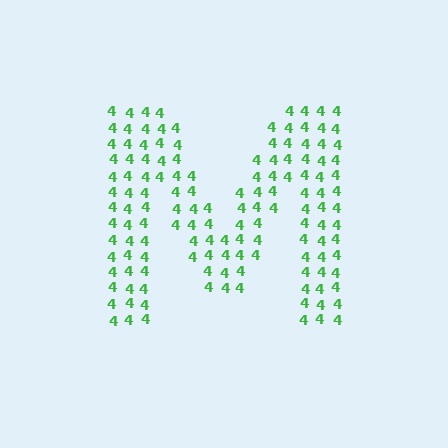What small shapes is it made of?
It is made of small digit 4's.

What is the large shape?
The large shape is the letter M.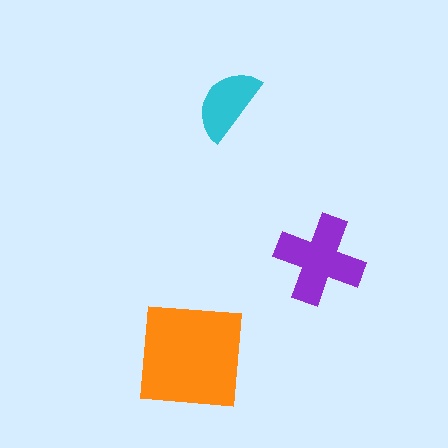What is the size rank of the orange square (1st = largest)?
1st.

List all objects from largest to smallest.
The orange square, the purple cross, the cyan semicircle.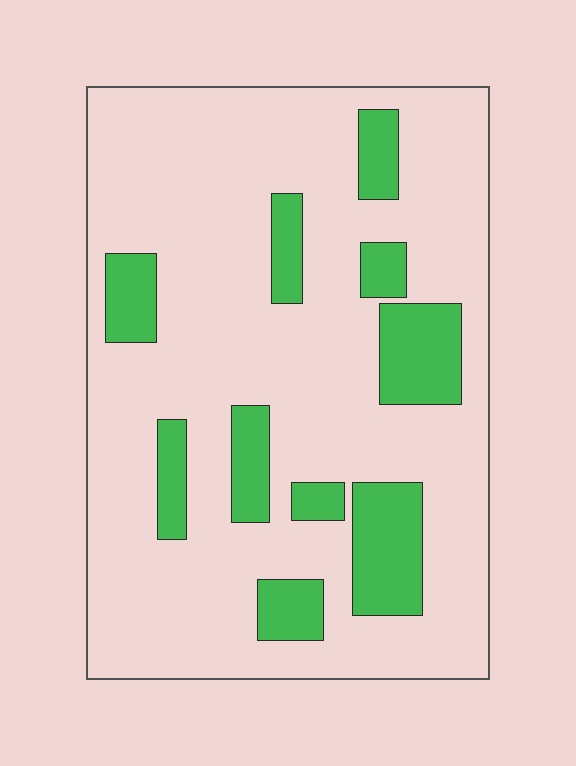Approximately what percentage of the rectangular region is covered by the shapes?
Approximately 20%.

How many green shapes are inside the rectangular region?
10.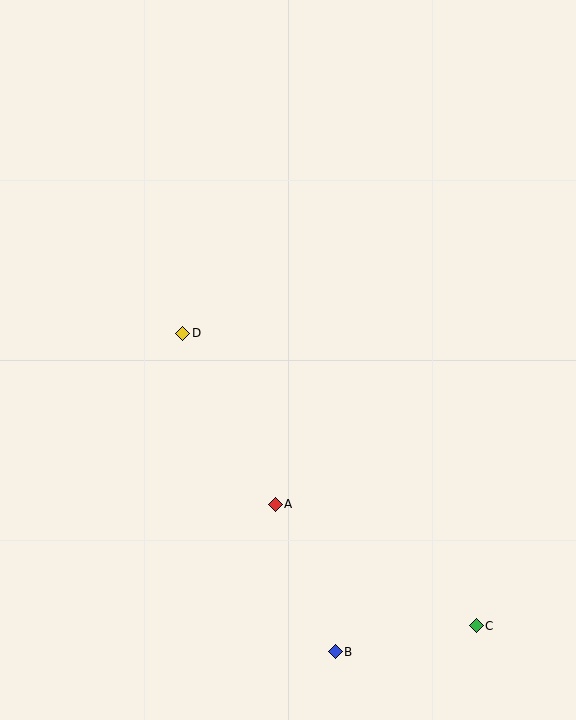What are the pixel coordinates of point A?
Point A is at (275, 504).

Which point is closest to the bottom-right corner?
Point C is closest to the bottom-right corner.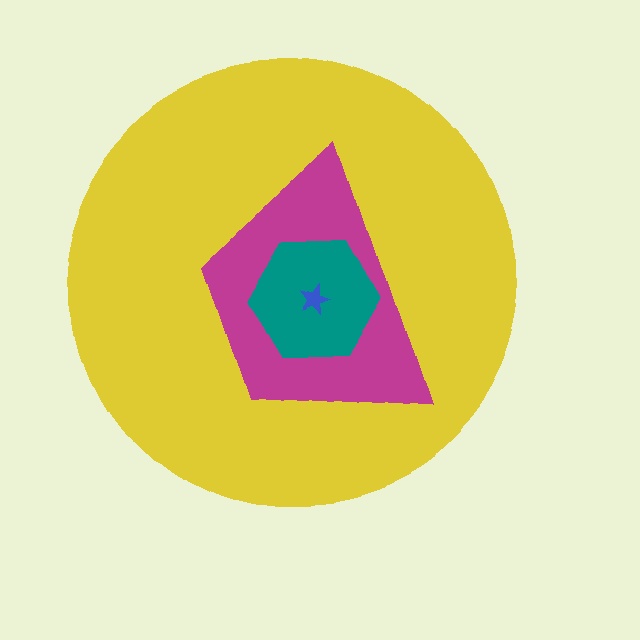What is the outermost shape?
The yellow circle.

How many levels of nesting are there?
4.